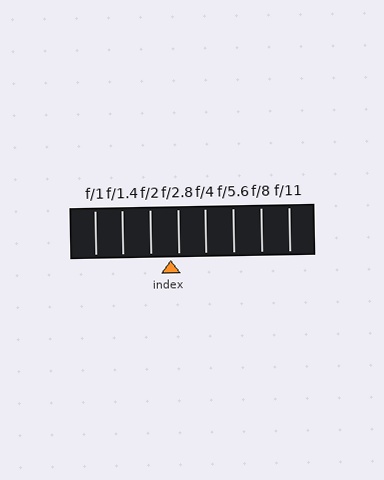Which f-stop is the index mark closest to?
The index mark is closest to f/2.8.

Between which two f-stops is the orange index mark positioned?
The index mark is between f/2 and f/2.8.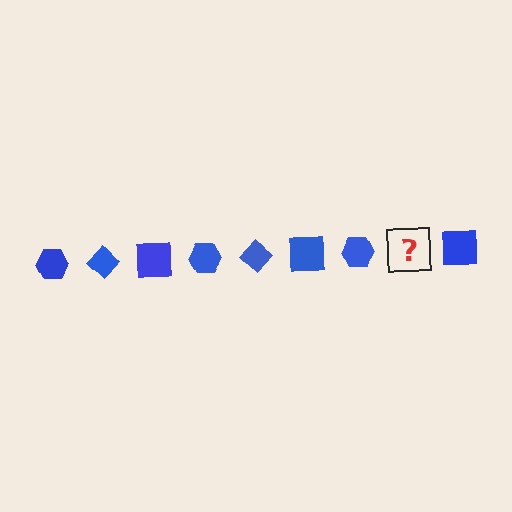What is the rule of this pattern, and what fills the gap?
The rule is that the pattern cycles through hexagon, diamond, square shapes in blue. The gap should be filled with a blue diamond.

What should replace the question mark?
The question mark should be replaced with a blue diamond.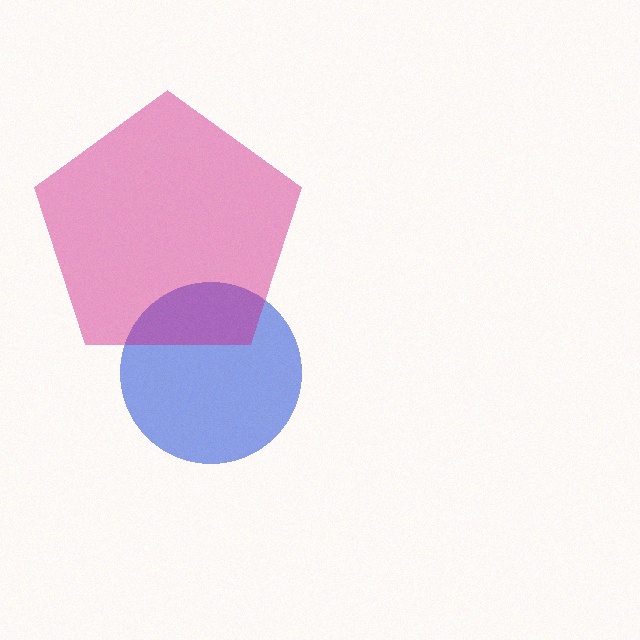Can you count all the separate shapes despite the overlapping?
Yes, there are 2 separate shapes.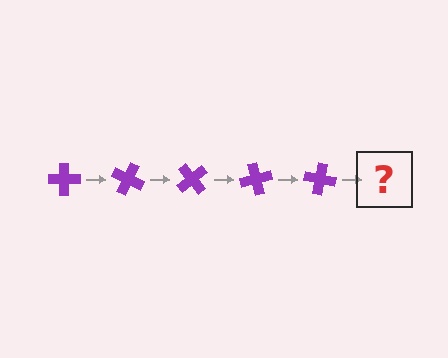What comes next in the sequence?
The next element should be a purple cross rotated 125 degrees.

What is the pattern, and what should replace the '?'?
The pattern is that the cross rotates 25 degrees each step. The '?' should be a purple cross rotated 125 degrees.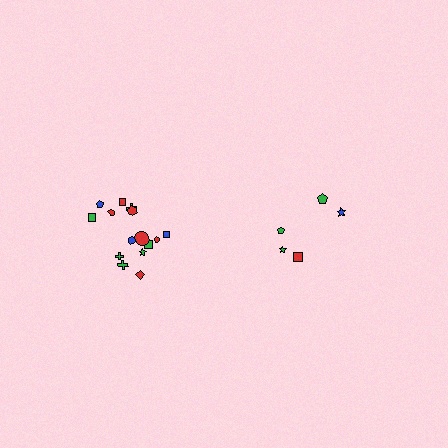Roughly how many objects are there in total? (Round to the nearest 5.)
Roughly 20 objects in total.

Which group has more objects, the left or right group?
The left group.